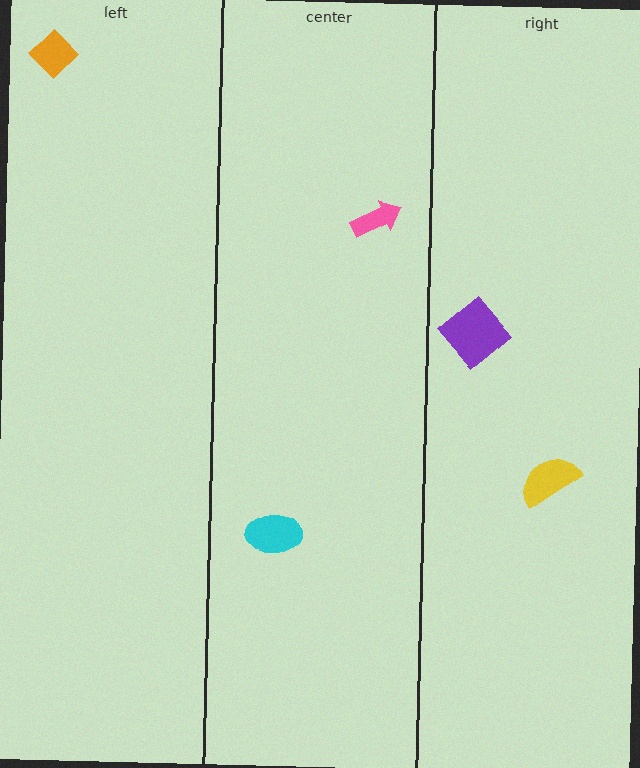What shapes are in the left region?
The orange diamond.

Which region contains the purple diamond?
The right region.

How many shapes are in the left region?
1.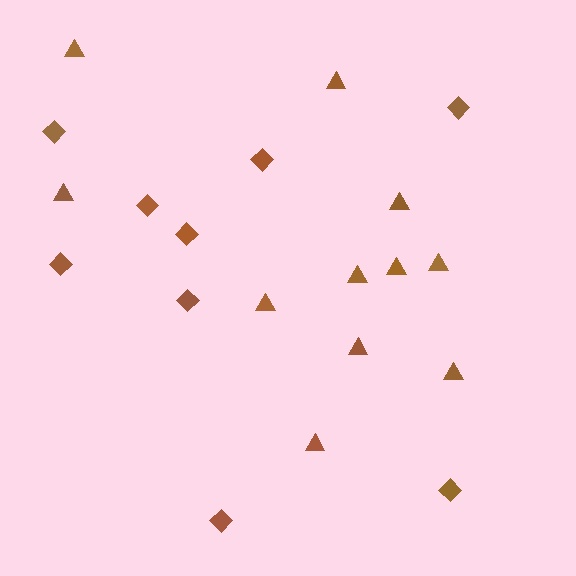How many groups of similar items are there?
There are 2 groups: one group of triangles (11) and one group of diamonds (9).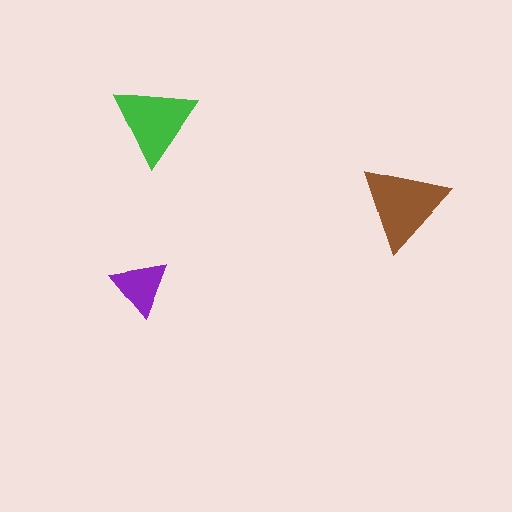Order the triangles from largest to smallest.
the brown one, the green one, the purple one.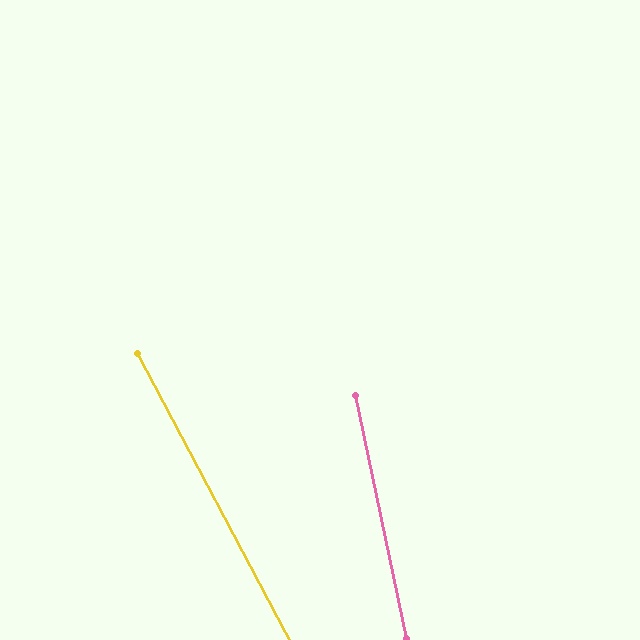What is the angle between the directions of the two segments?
Approximately 16 degrees.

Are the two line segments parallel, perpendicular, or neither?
Neither parallel nor perpendicular — they differ by about 16°.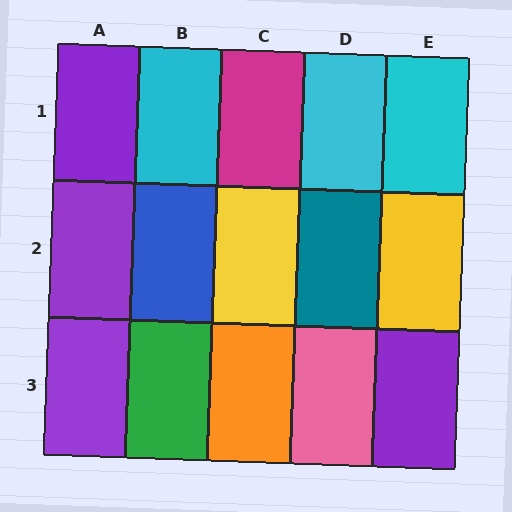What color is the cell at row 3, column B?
Green.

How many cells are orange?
1 cell is orange.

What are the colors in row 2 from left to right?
Purple, blue, yellow, teal, yellow.